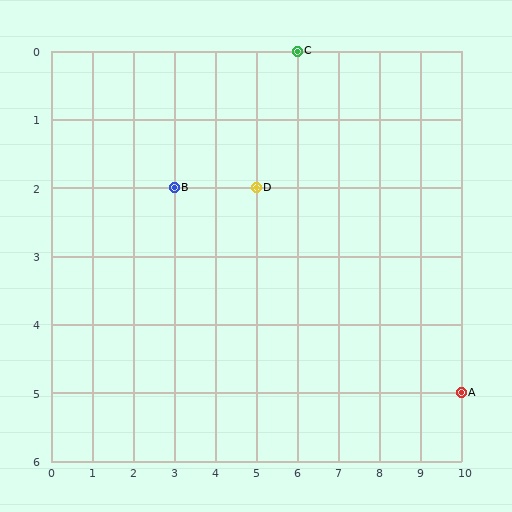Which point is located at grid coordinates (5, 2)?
Point D is at (5, 2).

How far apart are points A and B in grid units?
Points A and B are 7 columns and 3 rows apart (about 7.6 grid units diagonally).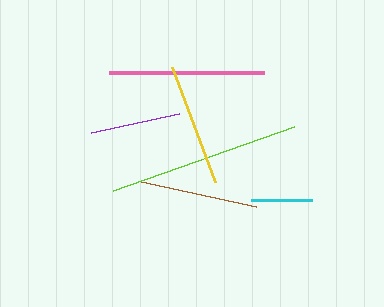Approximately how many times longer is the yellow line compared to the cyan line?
The yellow line is approximately 2.0 times the length of the cyan line.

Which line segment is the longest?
The lime line is the longest at approximately 192 pixels.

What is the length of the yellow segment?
The yellow segment is approximately 123 pixels long.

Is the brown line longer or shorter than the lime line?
The lime line is longer than the brown line.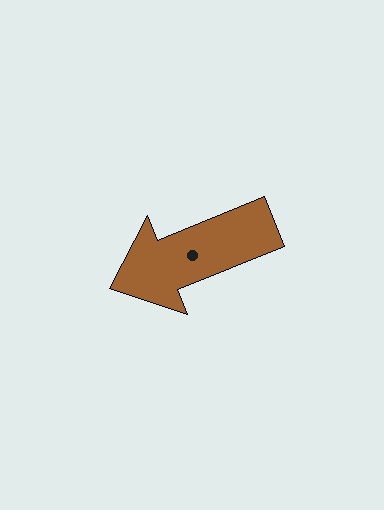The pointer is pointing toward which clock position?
Roughly 8 o'clock.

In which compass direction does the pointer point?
West.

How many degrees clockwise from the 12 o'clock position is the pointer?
Approximately 248 degrees.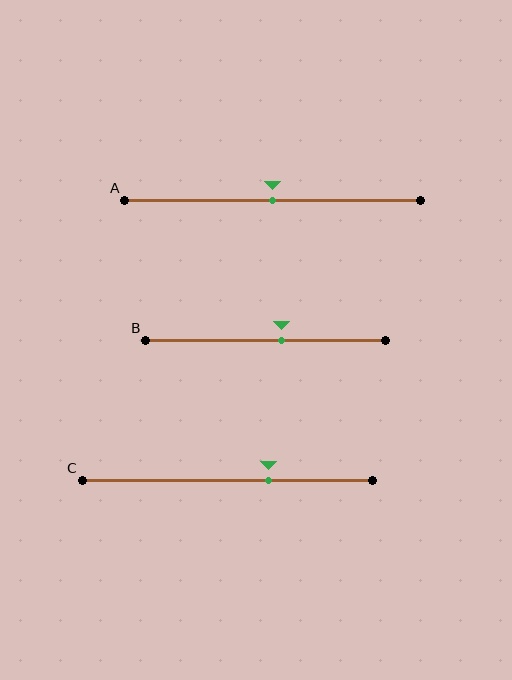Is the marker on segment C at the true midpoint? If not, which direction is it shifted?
No, the marker on segment C is shifted to the right by about 14% of the segment length.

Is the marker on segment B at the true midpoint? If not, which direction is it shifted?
No, the marker on segment B is shifted to the right by about 6% of the segment length.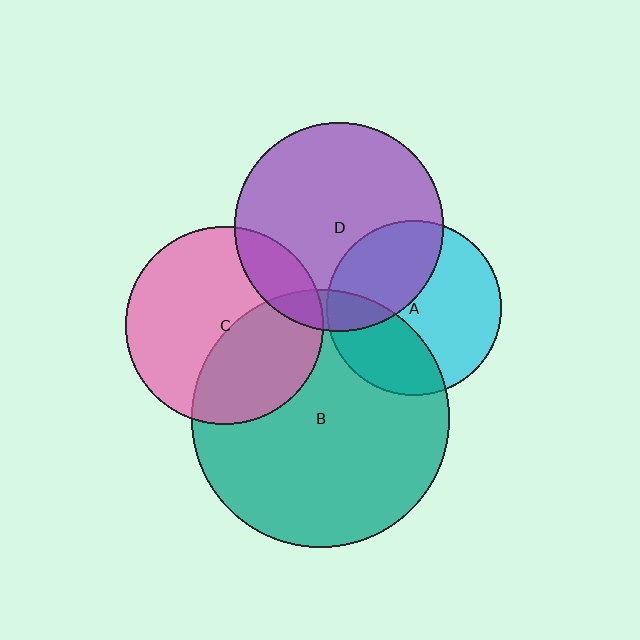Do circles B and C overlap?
Yes.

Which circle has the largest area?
Circle B (teal).